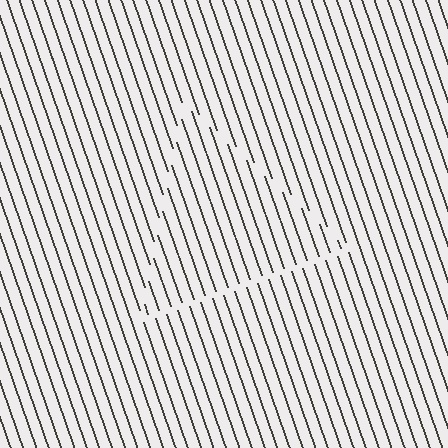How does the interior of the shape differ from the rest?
The interior of the shape contains the same grating, shifted by half a period — the contour is defined by the phase discontinuity where line-ends from the inner and outer gratings abut.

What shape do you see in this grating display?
An illusory triangle. The interior of the shape contains the same grating, shifted by half a period — the contour is defined by the phase discontinuity where line-ends from the inner and outer gratings abut.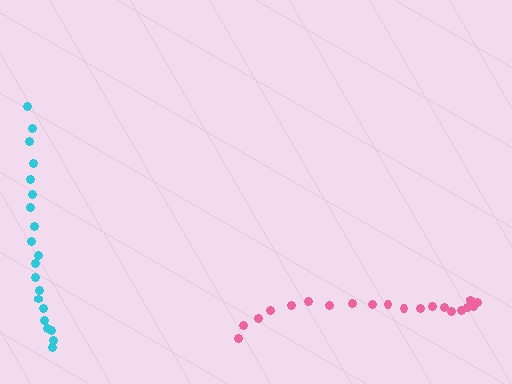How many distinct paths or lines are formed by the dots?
There are 2 distinct paths.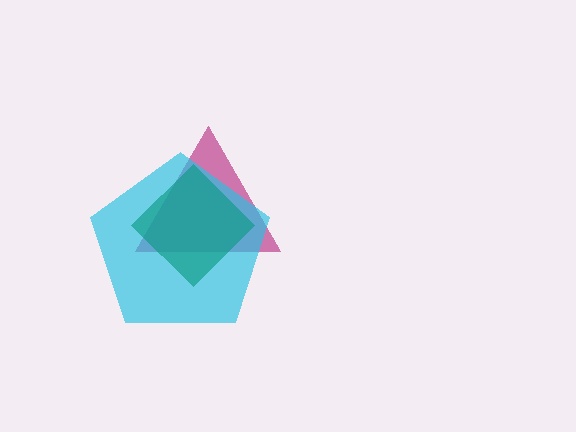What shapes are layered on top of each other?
The layered shapes are: a magenta triangle, a cyan pentagon, a teal diamond.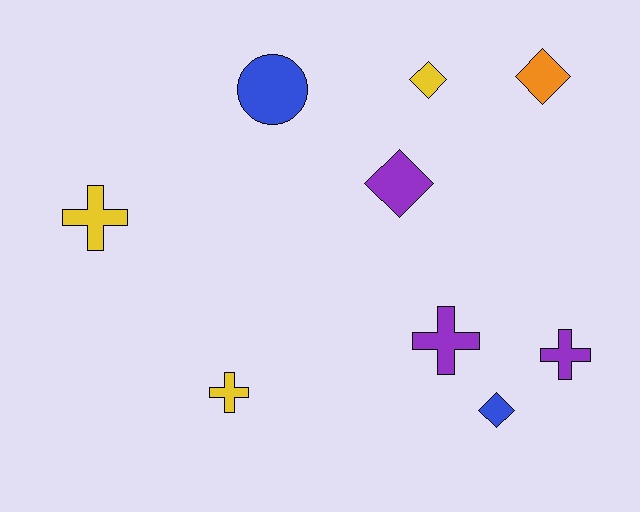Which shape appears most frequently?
Diamond, with 4 objects.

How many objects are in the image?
There are 9 objects.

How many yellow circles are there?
There are no yellow circles.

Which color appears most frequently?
Purple, with 3 objects.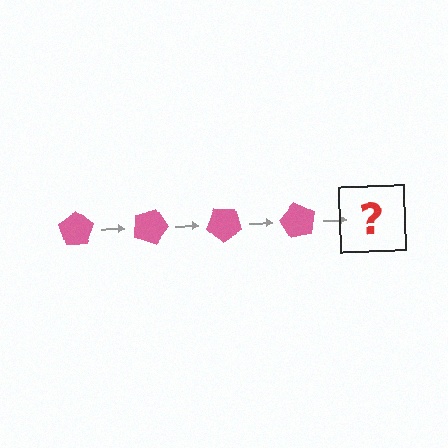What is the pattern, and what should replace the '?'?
The pattern is that the pentagon rotates 20 degrees each step. The '?' should be a pink pentagon rotated 80 degrees.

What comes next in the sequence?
The next element should be a pink pentagon rotated 80 degrees.